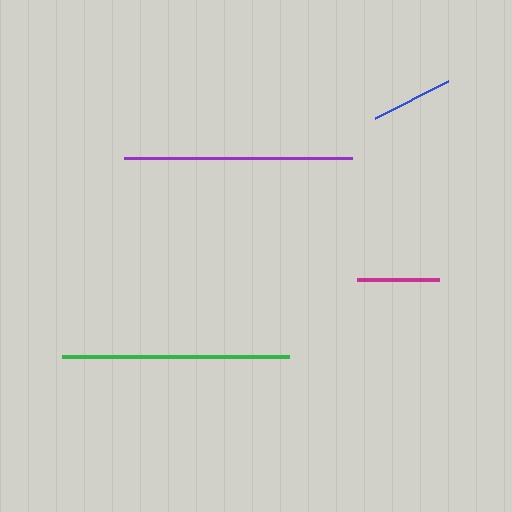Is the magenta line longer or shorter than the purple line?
The purple line is longer than the magenta line.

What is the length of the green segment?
The green segment is approximately 227 pixels long.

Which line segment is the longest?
The purple line is the longest at approximately 228 pixels.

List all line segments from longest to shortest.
From longest to shortest: purple, green, blue, magenta.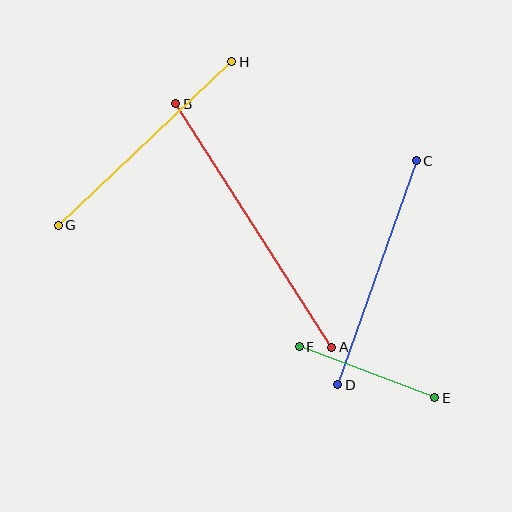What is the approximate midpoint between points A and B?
The midpoint is at approximately (254, 225) pixels.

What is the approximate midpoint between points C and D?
The midpoint is at approximately (377, 273) pixels.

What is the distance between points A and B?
The distance is approximately 289 pixels.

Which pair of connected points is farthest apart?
Points A and B are farthest apart.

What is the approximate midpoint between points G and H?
The midpoint is at approximately (145, 144) pixels.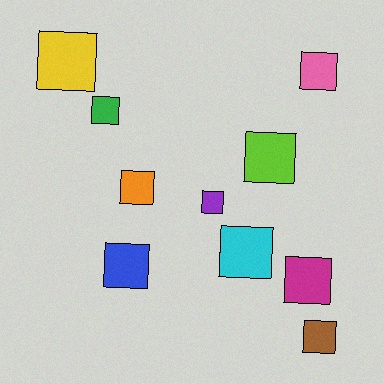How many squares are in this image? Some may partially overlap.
There are 10 squares.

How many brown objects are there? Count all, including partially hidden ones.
There is 1 brown object.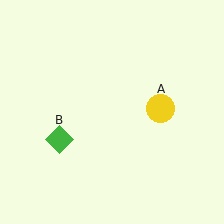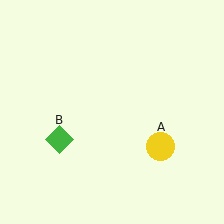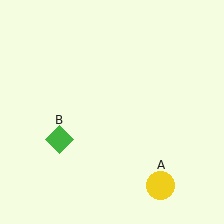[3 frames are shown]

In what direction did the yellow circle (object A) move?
The yellow circle (object A) moved down.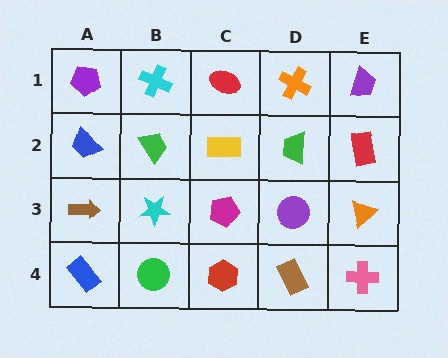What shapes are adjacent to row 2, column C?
A red ellipse (row 1, column C), a magenta pentagon (row 3, column C), a green trapezoid (row 2, column B), a green trapezoid (row 2, column D).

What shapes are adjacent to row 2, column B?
A cyan cross (row 1, column B), a cyan star (row 3, column B), a blue trapezoid (row 2, column A), a yellow rectangle (row 2, column C).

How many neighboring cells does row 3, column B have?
4.